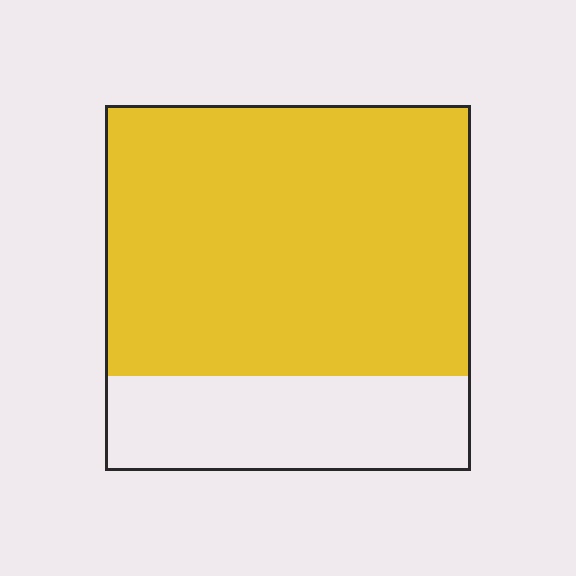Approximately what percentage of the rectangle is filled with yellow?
Approximately 75%.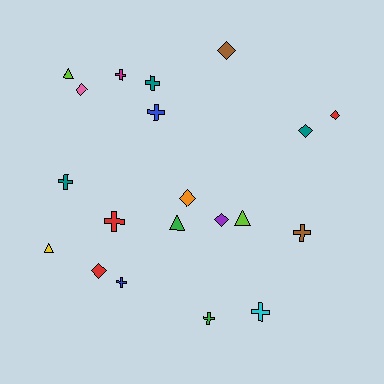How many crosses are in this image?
There are 9 crosses.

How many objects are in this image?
There are 20 objects.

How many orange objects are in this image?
There is 1 orange object.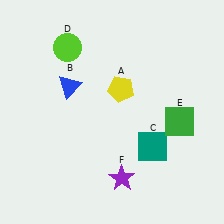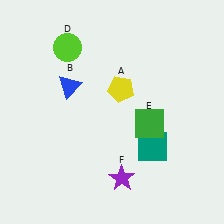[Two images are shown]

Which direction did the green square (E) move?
The green square (E) moved left.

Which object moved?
The green square (E) moved left.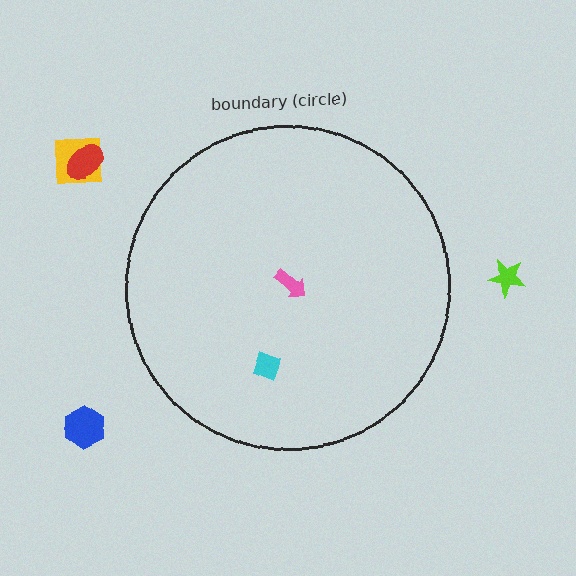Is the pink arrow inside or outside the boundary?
Inside.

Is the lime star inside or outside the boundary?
Outside.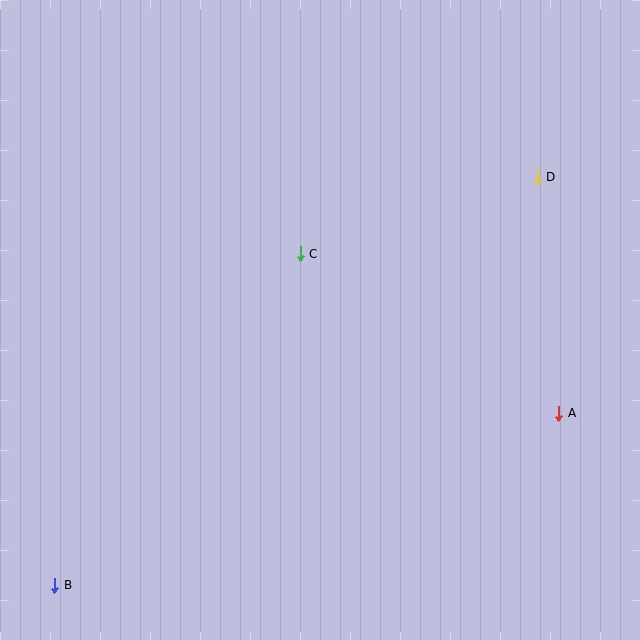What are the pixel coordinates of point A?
Point A is at (559, 413).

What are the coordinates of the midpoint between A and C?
The midpoint between A and C is at (429, 333).